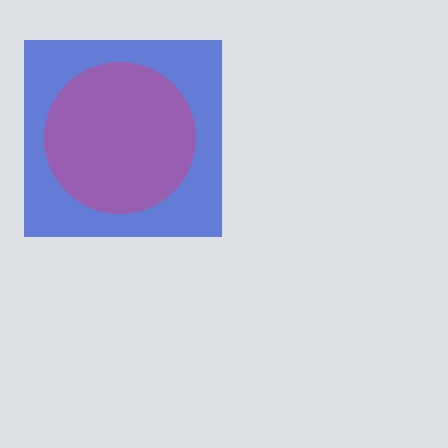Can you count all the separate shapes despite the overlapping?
Yes, there are 2 separate shapes.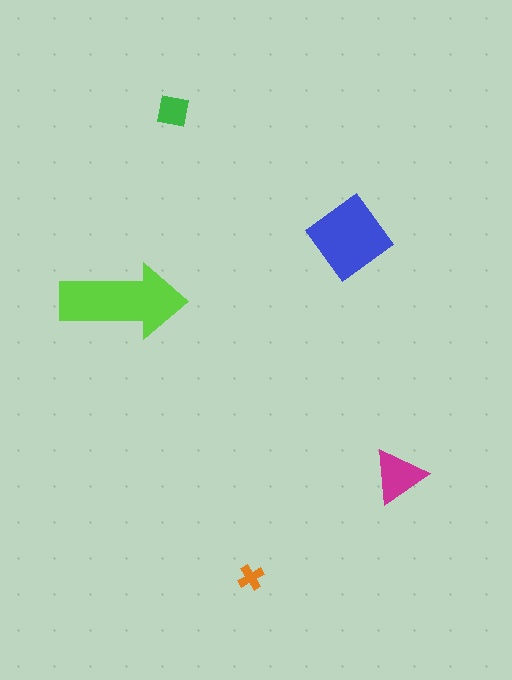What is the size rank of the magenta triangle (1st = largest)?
3rd.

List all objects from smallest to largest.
The orange cross, the green square, the magenta triangle, the blue diamond, the lime arrow.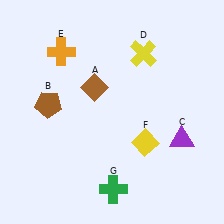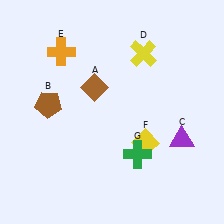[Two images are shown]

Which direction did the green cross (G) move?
The green cross (G) moved up.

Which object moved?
The green cross (G) moved up.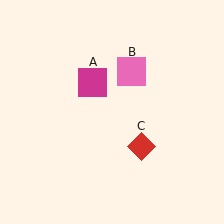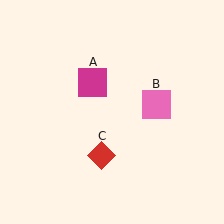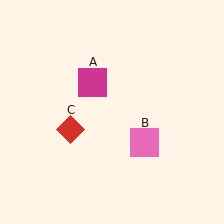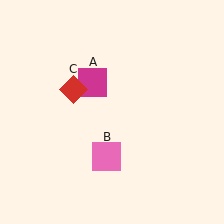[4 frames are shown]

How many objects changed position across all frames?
2 objects changed position: pink square (object B), red diamond (object C).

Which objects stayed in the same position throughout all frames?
Magenta square (object A) remained stationary.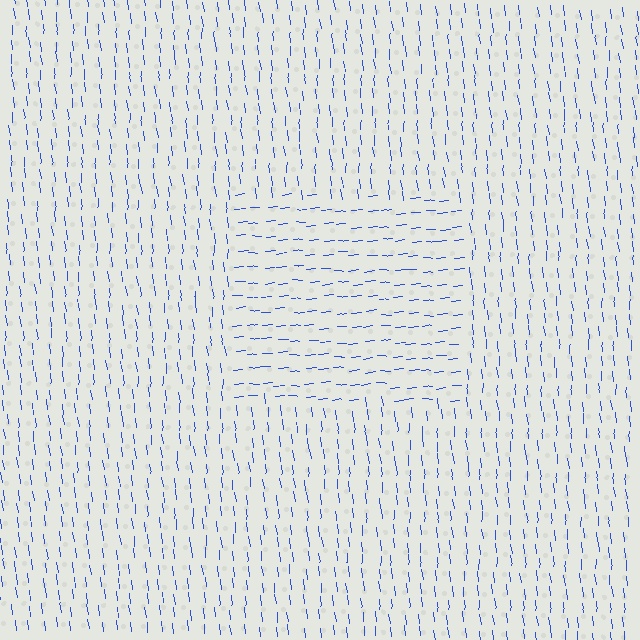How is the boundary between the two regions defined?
The boundary is defined purely by a change in line orientation (approximately 89 degrees difference). All lines are the same color and thickness.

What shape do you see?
I see a rectangle.